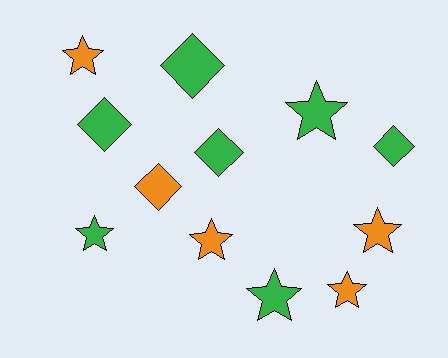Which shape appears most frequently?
Star, with 7 objects.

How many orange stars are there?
There are 4 orange stars.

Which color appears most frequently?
Green, with 7 objects.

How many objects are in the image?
There are 12 objects.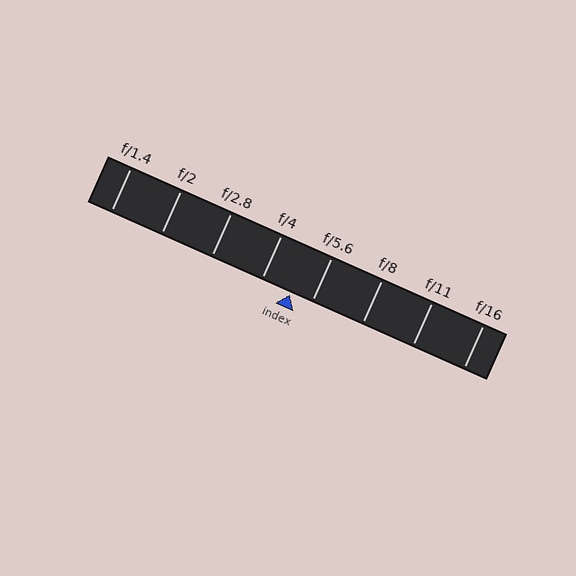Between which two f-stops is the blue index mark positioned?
The index mark is between f/4 and f/5.6.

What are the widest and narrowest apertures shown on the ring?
The widest aperture shown is f/1.4 and the narrowest is f/16.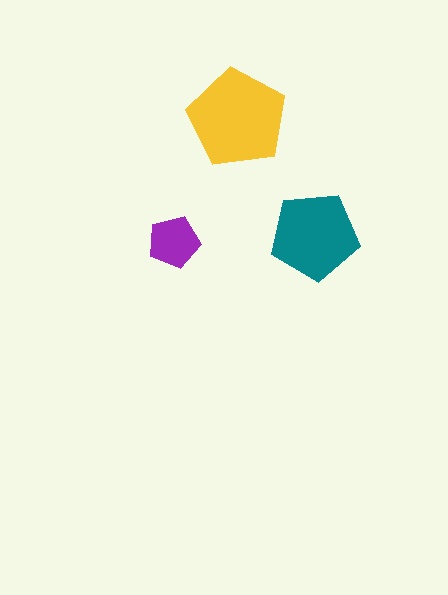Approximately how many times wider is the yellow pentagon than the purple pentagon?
About 2 times wider.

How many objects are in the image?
There are 3 objects in the image.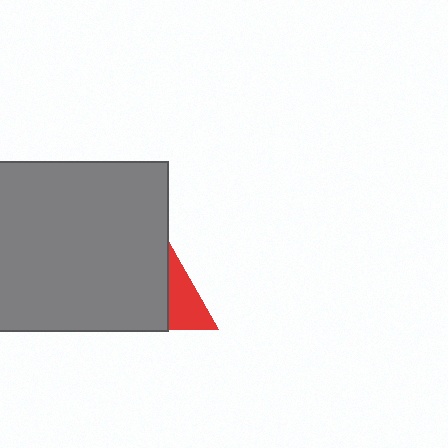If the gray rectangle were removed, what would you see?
You would see the complete red triangle.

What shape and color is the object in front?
The object in front is a gray rectangle.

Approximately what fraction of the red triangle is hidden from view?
Roughly 64% of the red triangle is hidden behind the gray rectangle.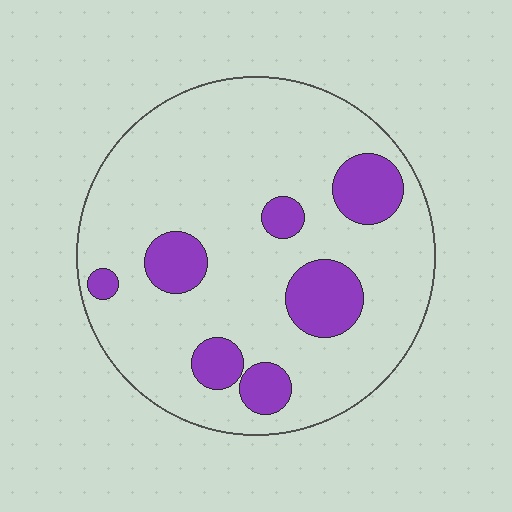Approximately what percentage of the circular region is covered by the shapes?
Approximately 20%.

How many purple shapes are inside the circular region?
7.